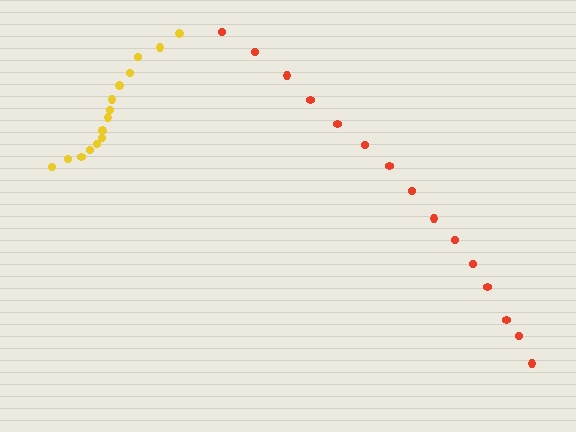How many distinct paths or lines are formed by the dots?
There are 2 distinct paths.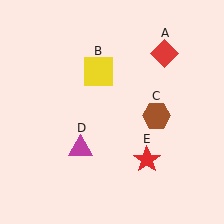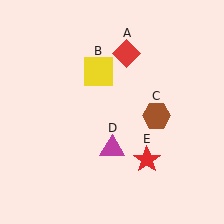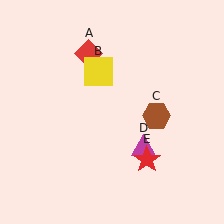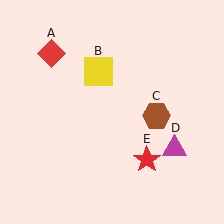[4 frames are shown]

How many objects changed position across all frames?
2 objects changed position: red diamond (object A), magenta triangle (object D).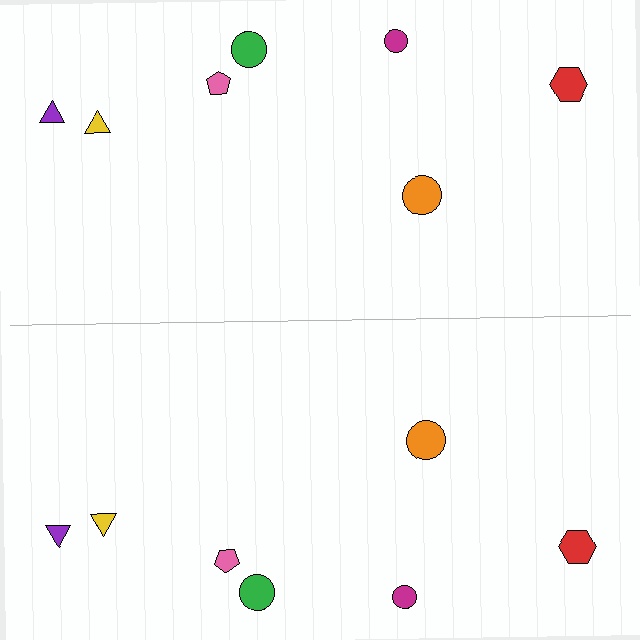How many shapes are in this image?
There are 14 shapes in this image.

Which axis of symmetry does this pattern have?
The pattern has a horizontal axis of symmetry running through the center of the image.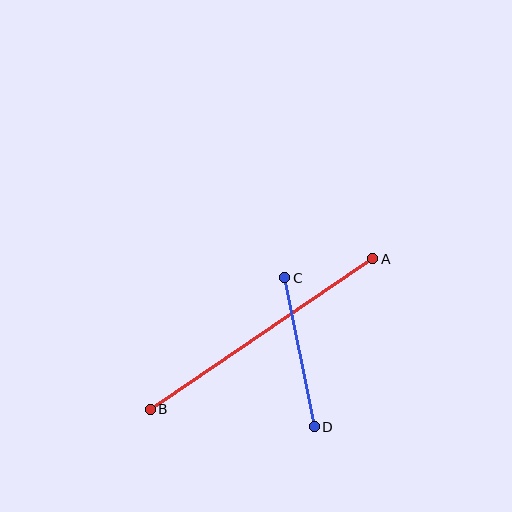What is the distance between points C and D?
The distance is approximately 152 pixels.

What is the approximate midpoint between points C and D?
The midpoint is at approximately (299, 352) pixels.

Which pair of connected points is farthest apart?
Points A and B are farthest apart.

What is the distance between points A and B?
The distance is approximately 268 pixels.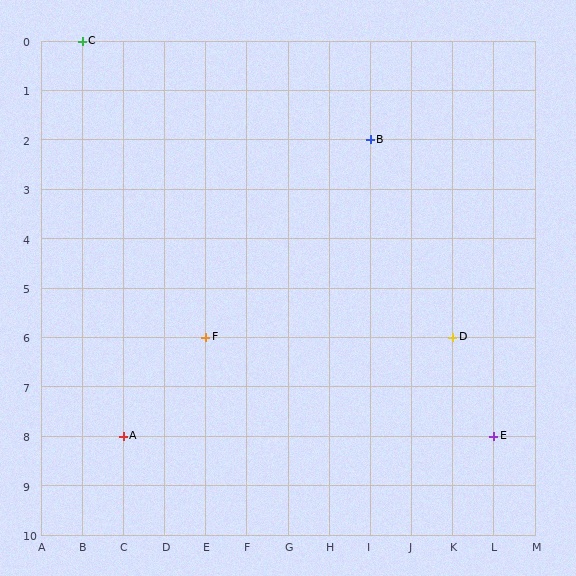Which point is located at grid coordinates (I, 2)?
Point B is at (I, 2).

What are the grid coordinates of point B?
Point B is at grid coordinates (I, 2).